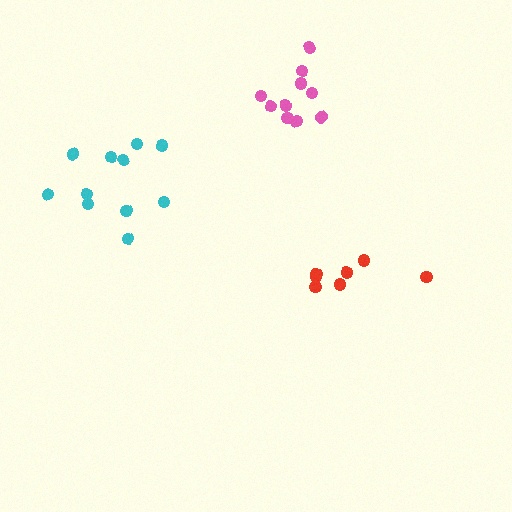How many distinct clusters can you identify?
There are 3 distinct clusters.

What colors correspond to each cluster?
The clusters are colored: red, cyan, pink.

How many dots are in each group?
Group 1: 7 dots, Group 2: 11 dots, Group 3: 10 dots (28 total).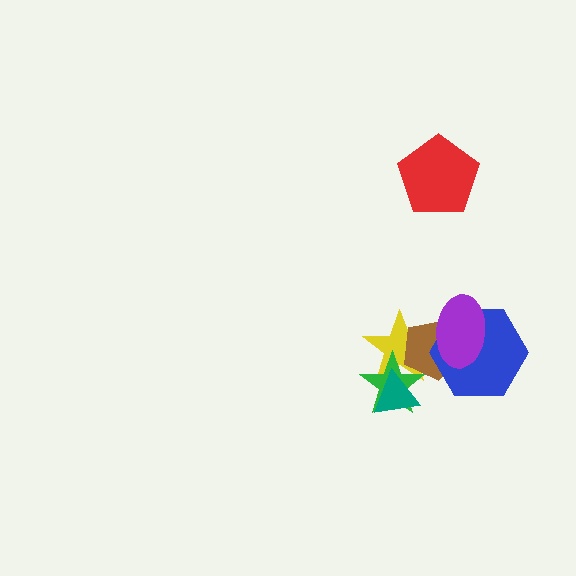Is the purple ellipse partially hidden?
No, no other shape covers it.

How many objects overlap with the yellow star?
5 objects overlap with the yellow star.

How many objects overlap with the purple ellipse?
3 objects overlap with the purple ellipse.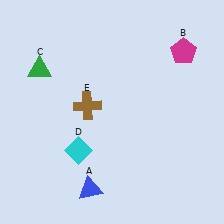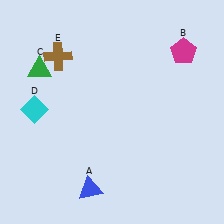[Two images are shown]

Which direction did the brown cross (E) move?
The brown cross (E) moved up.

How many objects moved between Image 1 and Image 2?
2 objects moved between the two images.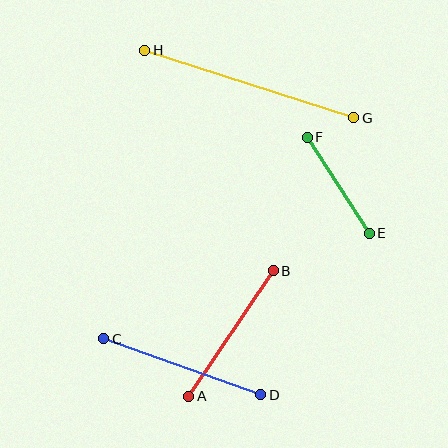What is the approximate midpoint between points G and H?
The midpoint is at approximately (249, 84) pixels.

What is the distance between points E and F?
The distance is approximately 114 pixels.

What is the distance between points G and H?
The distance is approximately 219 pixels.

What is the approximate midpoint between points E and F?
The midpoint is at approximately (338, 185) pixels.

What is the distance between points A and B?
The distance is approximately 151 pixels.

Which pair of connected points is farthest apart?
Points G and H are farthest apart.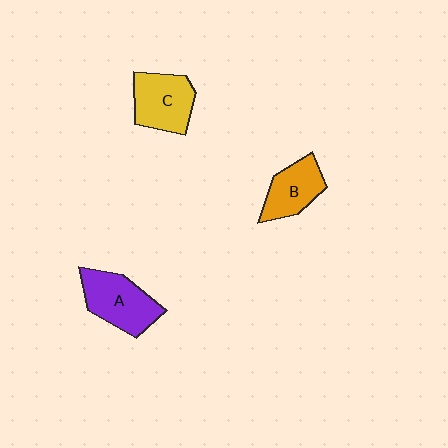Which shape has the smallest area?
Shape B (orange).